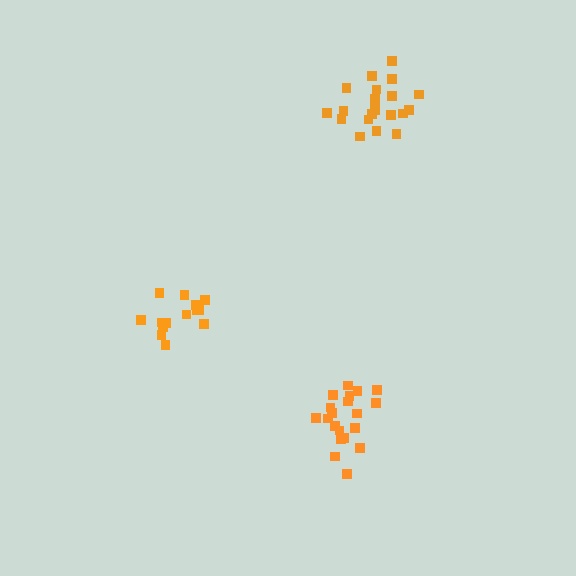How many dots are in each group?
Group 1: 15 dots, Group 2: 21 dots, Group 3: 21 dots (57 total).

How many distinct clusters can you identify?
There are 3 distinct clusters.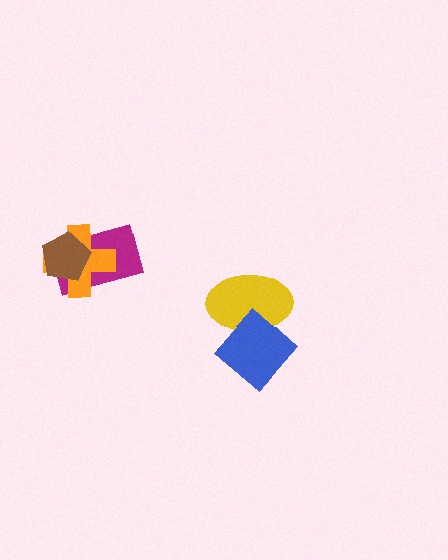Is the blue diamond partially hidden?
No, no other shape covers it.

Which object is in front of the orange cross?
The brown pentagon is in front of the orange cross.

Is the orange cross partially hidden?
Yes, it is partially covered by another shape.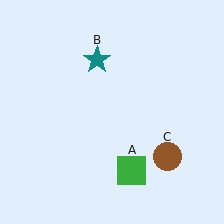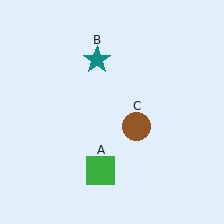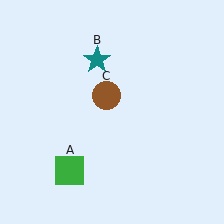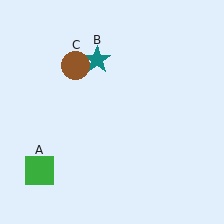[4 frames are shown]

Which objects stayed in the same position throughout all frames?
Teal star (object B) remained stationary.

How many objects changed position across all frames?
2 objects changed position: green square (object A), brown circle (object C).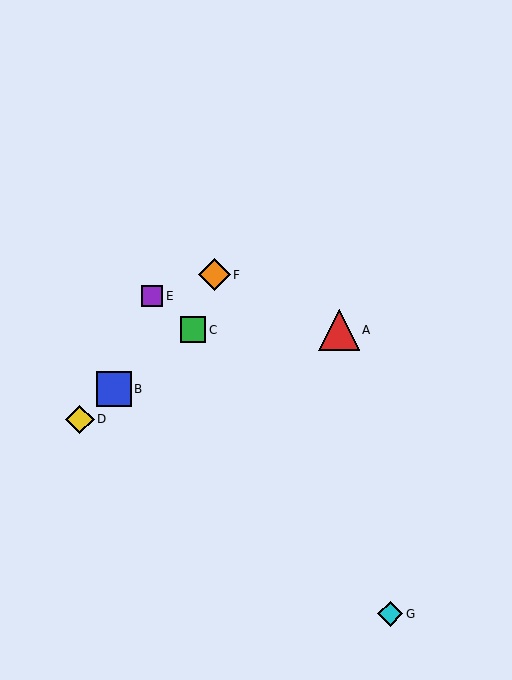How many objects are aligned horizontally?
2 objects (A, C) are aligned horizontally.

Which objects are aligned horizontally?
Objects A, C are aligned horizontally.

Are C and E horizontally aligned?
No, C is at y≈330 and E is at y≈296.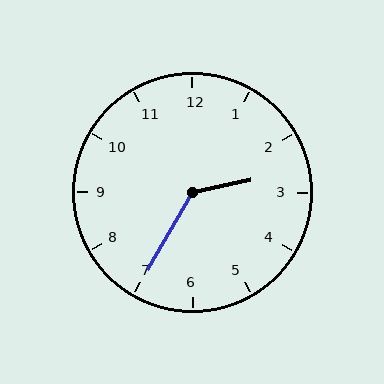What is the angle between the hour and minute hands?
Approximately 132 degrees.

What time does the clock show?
2:35.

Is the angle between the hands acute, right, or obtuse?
It is obtuse.